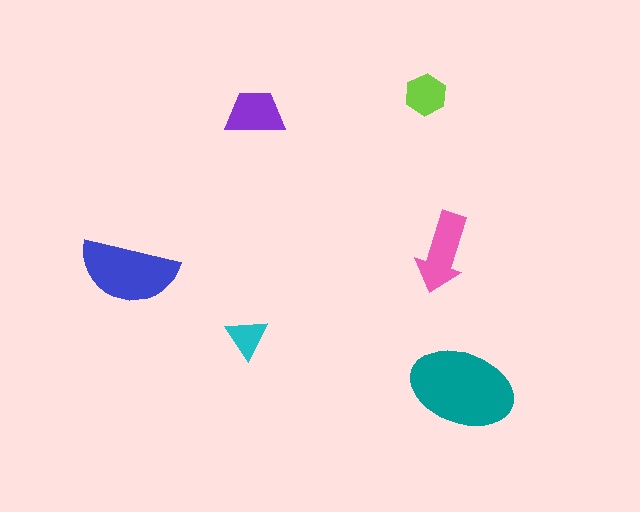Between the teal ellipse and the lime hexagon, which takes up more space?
The teal ellipse.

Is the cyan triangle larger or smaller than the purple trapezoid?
Smaller.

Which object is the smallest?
The cyan triangle.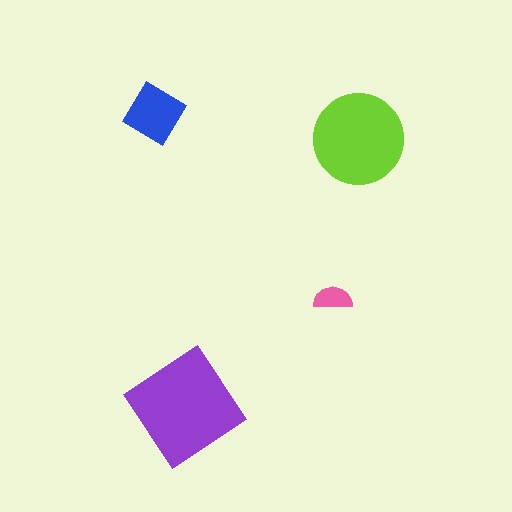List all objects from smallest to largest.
The pink semicircle, the blue diamond, the lime circle, the purple diamond.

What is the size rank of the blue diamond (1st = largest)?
3rd.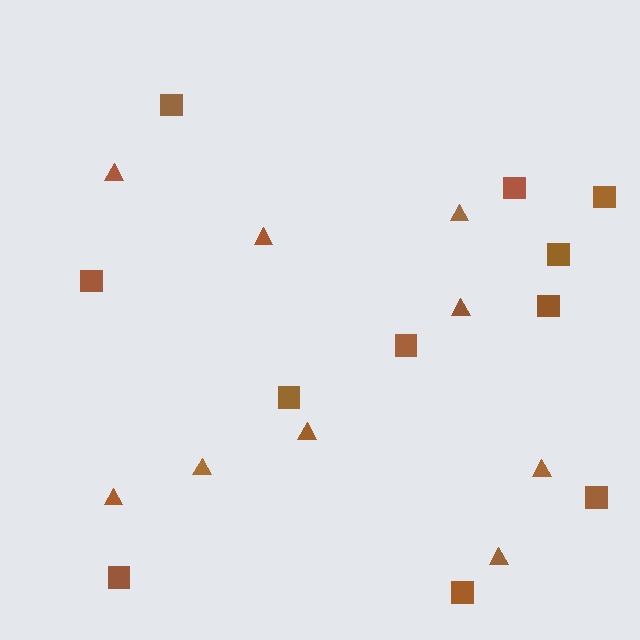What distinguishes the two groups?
There are 2 groups: one group of triangles (9) and one group of squares (11).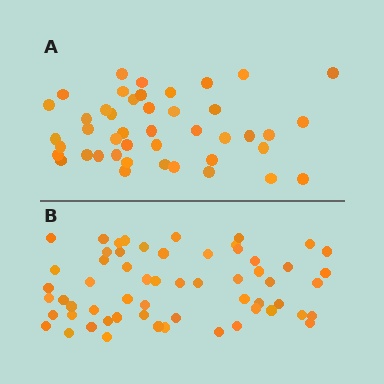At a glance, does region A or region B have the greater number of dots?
Region B (the bottom region) has more dots.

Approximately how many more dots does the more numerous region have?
Region B has approximately 15 more dots than region A.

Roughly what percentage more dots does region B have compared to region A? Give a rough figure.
About 35% more.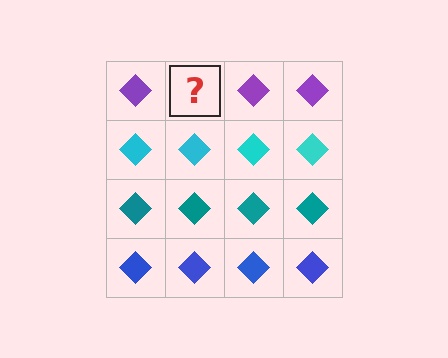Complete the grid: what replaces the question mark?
The question mark should be replaced with a purple diamond.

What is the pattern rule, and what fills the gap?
The rule is that each row has a consistent color. The gap should be filled with a purple diamond.